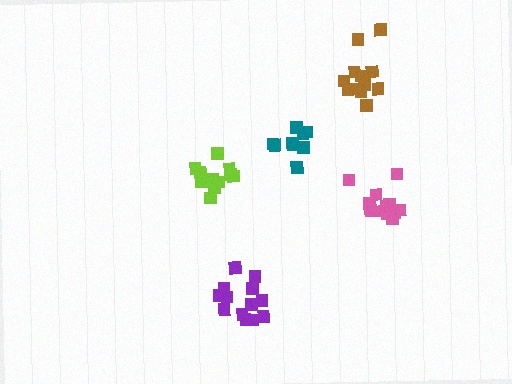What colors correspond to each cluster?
The clusters are colored: lime, purple, brown, teal, pink.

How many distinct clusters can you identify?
There are 5 distinct clusters.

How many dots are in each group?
Group 1: 12 dots, Group 2: 13 dots, Group 3: 13 dots, Group 4: 9 dots, Group 5: 12 dots (59 total).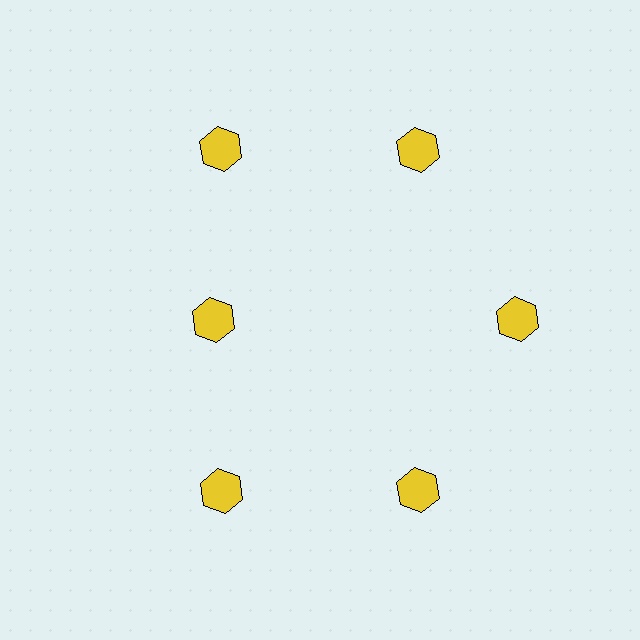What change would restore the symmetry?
The symmetry would be restored by moving it outward, back onto the ring so that all 6 hexagons sit at equal angles and equal distance from the center.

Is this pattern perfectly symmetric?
No. The 6 yellow hexagons are arranged in a ring, but one element near the 9 o'clock position is pulled inward toward the center, breaking the 6-fold rotational symmetry.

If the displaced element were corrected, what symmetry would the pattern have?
It would have 6-fold rotational symmetry — the pattern would map onto itself every 60 degrees.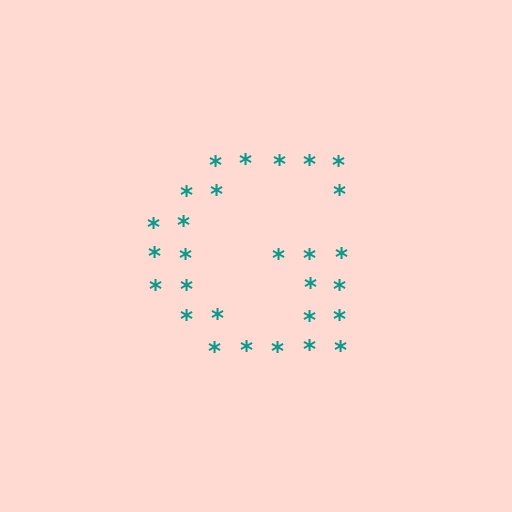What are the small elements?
The small elements are asterisks.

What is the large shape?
The large shape is the letter G.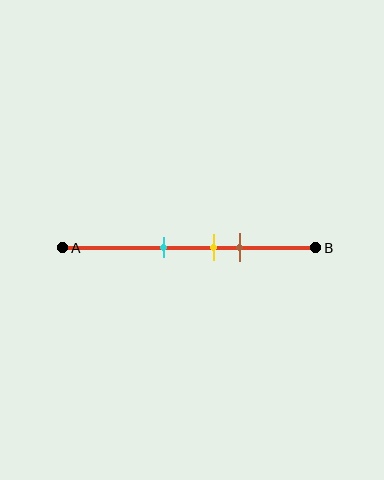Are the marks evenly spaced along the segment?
Yes, the marks are approximately evenly spaced.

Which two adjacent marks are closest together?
The yellow and brown marks are the closest adjacent pair.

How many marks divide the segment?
There are 3 marks dividing the segment.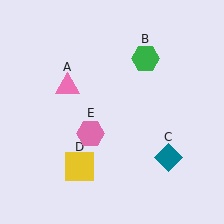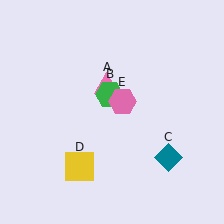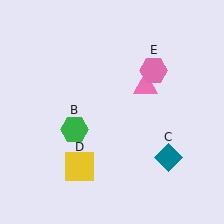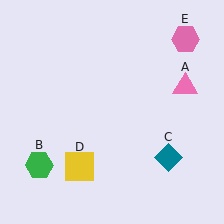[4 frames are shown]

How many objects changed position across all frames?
3 objects changed position: pink triangle (object A), green hexagon (object B), pink hexagon (object E).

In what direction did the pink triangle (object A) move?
The pink triangle (object A) moved right.